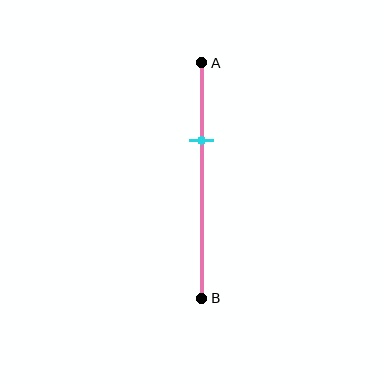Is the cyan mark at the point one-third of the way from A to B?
Yes, the mark is approximately at the one-third point.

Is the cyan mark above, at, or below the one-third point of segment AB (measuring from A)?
The cyan mark is approximately at the one-third point of segment AB.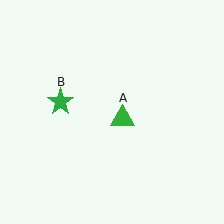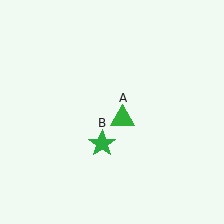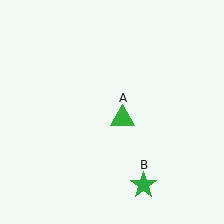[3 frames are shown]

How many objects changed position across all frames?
1 object changed position: green star (object B).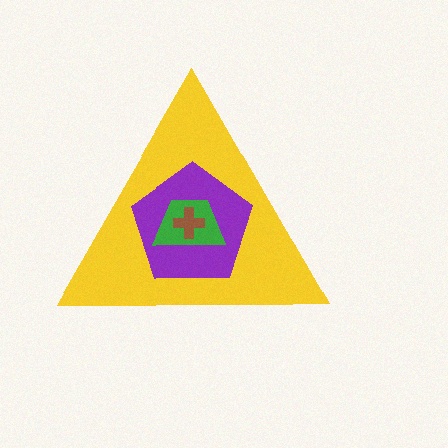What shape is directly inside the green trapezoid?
The brown cross.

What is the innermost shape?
The brown cross.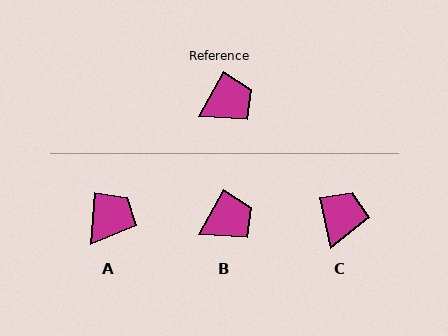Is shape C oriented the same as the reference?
No, it is off by about 42 degrees.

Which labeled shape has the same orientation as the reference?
B.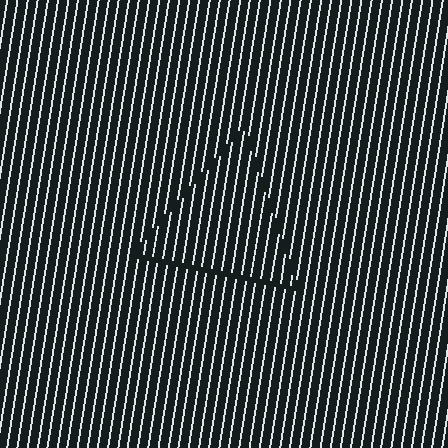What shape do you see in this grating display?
An illusory triangle. The interior of the shape contains the same grating, shifted by half a period — the contour is defined by the phase discontinuity where line-ends from the inner and outer gratings abut.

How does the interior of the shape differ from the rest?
The interior of the shape contains the same grating, shifted by half a period — the contour is defined by the phase discontinuity where line-ends from the inner and outer gratings abut.